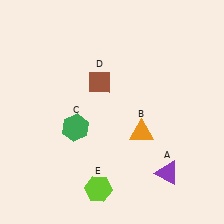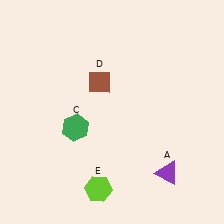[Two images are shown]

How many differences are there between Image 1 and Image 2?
There is 1 difference between the two images.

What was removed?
The orange triangle (B) was removed in Image 2.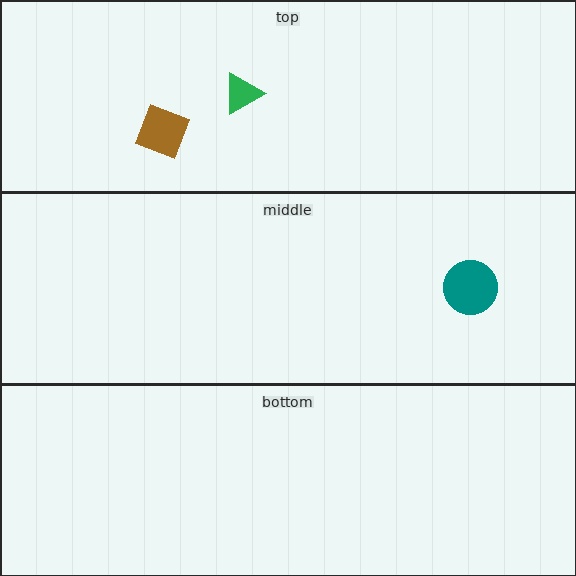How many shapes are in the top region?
2.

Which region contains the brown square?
The top region.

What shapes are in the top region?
The green triangle, the brown square.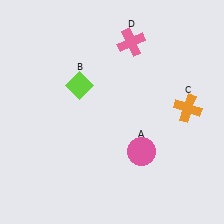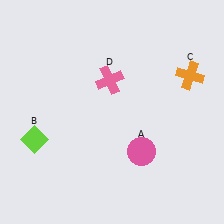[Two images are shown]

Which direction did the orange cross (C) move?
The orange cross (C) moved up.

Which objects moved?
The objects that moved are: the lime diamond (B), the orange cross (C), the pink cross (D).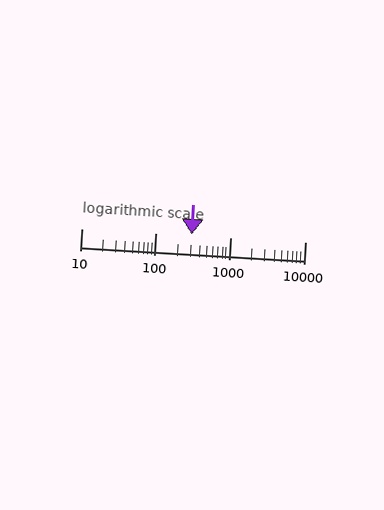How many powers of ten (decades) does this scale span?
The scale spans 3 decades, from 10 to 10000.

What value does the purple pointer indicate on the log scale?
The pointer indicates approximately 300.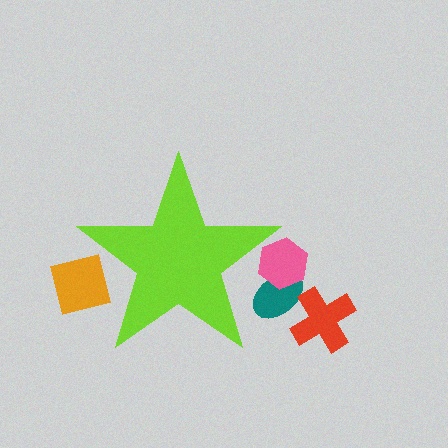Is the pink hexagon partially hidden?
Yes, the pink hexagon is partially hidden behind the lime star.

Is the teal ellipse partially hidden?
Yes, the teal ellipse is partially hidden behind the lime star.